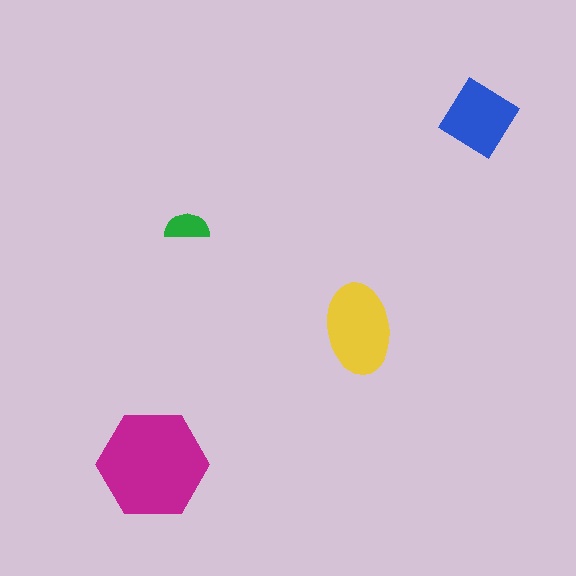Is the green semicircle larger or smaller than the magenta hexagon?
Smaller.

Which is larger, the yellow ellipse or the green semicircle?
The yellow ellipse.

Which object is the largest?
The magenta hexagon.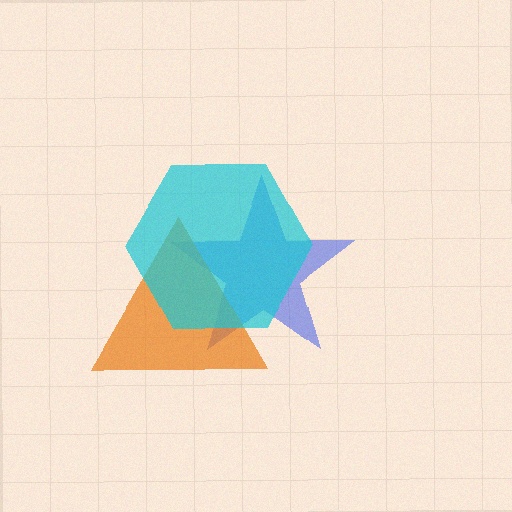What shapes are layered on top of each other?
The layered shapes are: a blue star, an orange triangle, a cyan hexagon.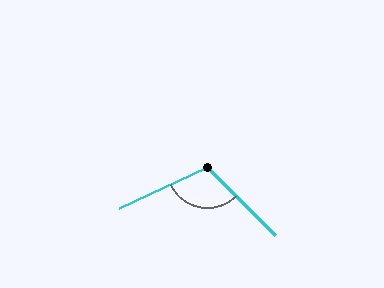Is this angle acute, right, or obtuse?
It is obtuse.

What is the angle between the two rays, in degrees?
Approximately 110 degrees.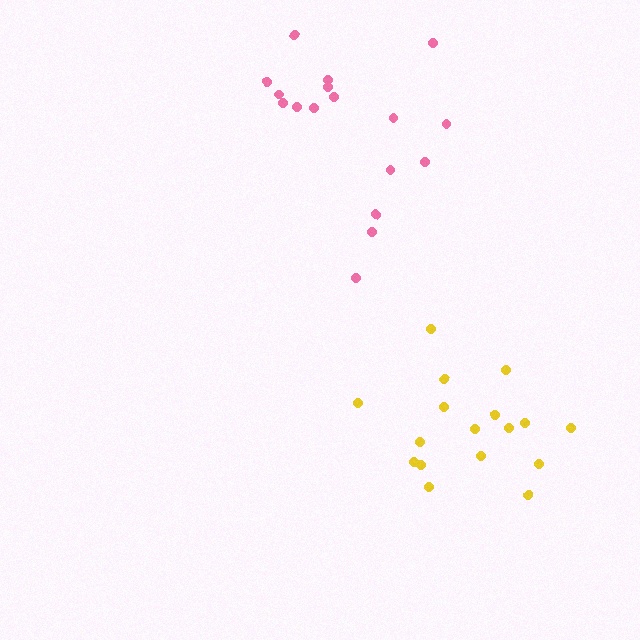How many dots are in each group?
Group 1: 17 dots, Group 2: 17 dots (34 total).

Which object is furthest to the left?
The pink cluster is leftmost.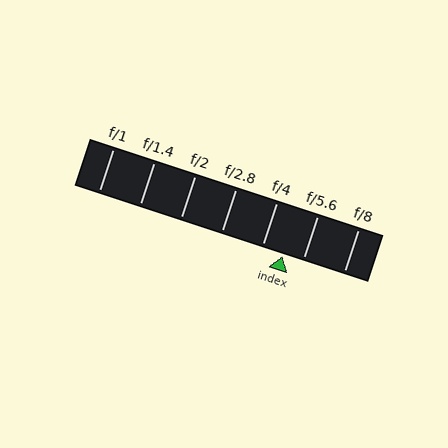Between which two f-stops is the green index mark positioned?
The index mark is between f/4 and f/5.6.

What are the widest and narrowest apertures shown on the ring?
The widest aperture shown is f/1 and the narrowest is f/8.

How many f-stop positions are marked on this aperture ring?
There are 7 f-stop positions marked.